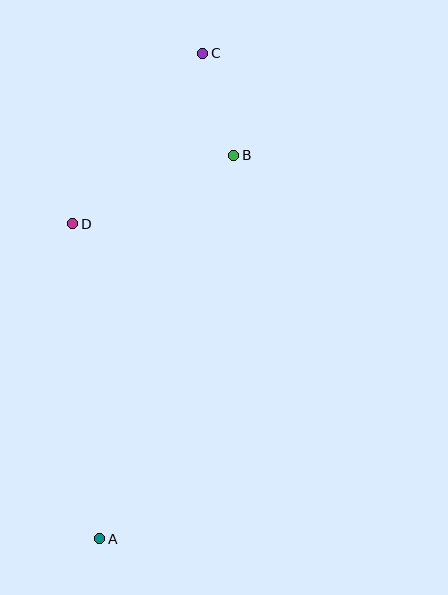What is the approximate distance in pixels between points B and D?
The distance between B and D is approximately 175 pixels.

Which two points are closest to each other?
Points B and C are closest to each other.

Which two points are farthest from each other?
Points A and C are farthest from each other.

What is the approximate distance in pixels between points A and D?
The distance between A and D is approximately 316 pixels.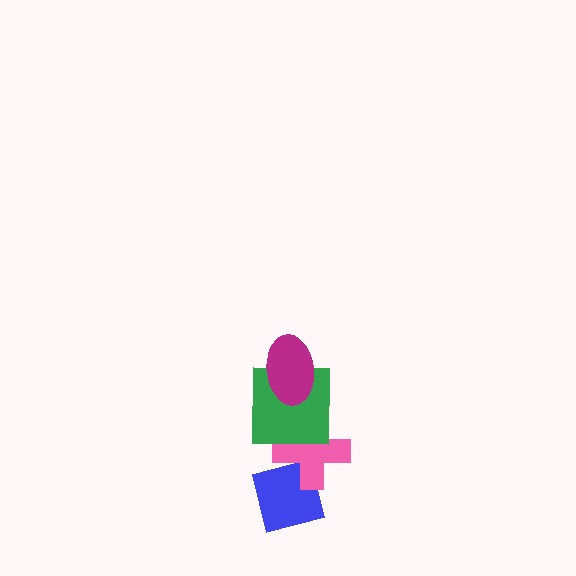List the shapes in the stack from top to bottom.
From top to bottom: the magenta ellipse, the green square, the pink cross, the blue square.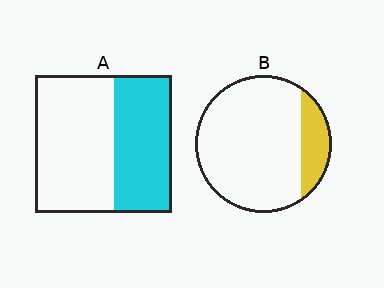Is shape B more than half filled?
No.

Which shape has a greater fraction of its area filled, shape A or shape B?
Shape A.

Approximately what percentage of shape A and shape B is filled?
A is approximately 40% and B is approximately 15%.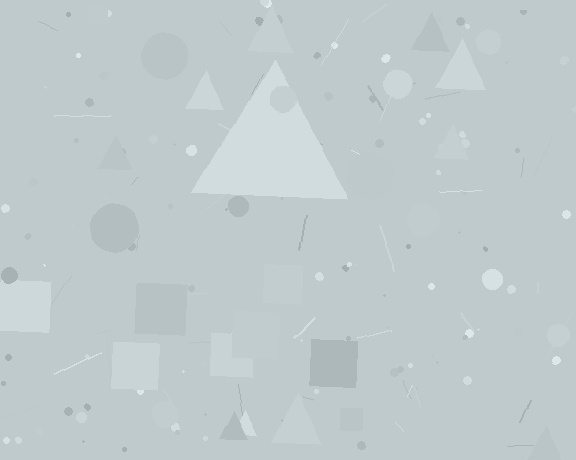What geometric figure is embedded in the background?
A triangle is embedded in the background.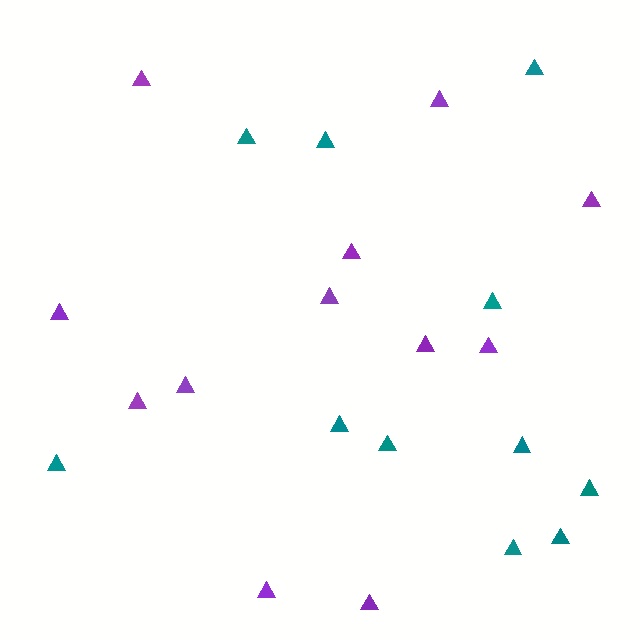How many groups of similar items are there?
There are 2 groups: one group of purple triangles (12) and one group of teal triangles (11).